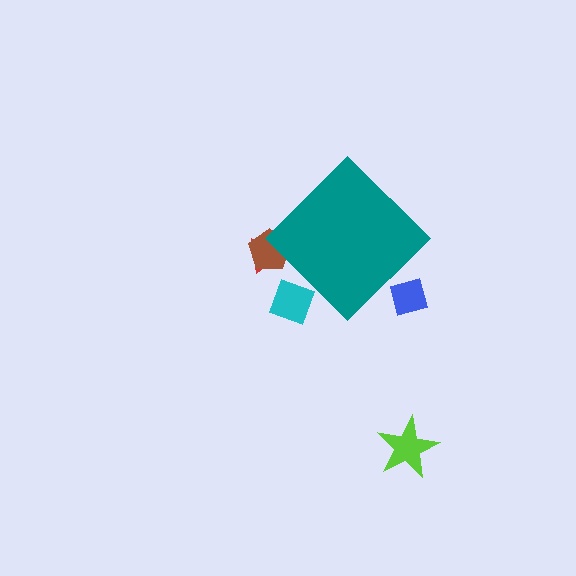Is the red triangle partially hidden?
Yes, the red triangle is partially hidden behind the teal diamond.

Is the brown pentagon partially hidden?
Yes, the brown pentagon is partially hidden behind the teal diamond.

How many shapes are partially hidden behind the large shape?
4 shapes are partially hidden.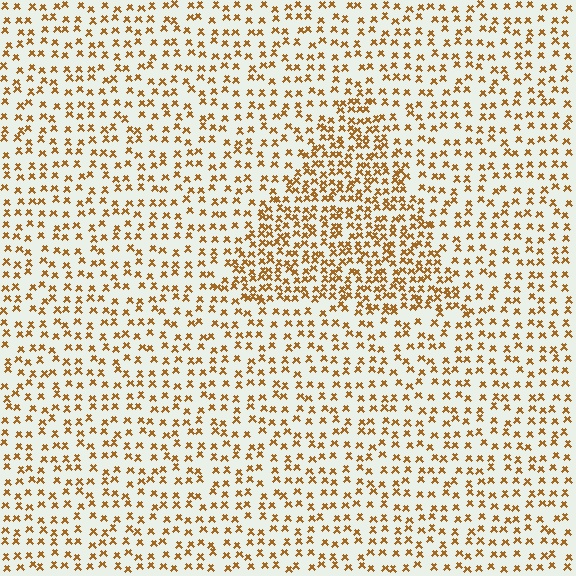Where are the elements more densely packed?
The elements are more densely packed inside the triangle boundary.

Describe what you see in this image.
The image contains small brown elements arranged at two different densities. A triangle-shaped region is visible where the elements are more densely packed than the surrounding area.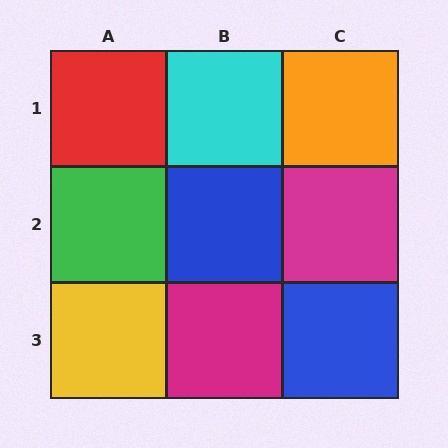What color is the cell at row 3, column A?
Yellow.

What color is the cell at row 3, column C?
Blue.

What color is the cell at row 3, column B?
Magenta.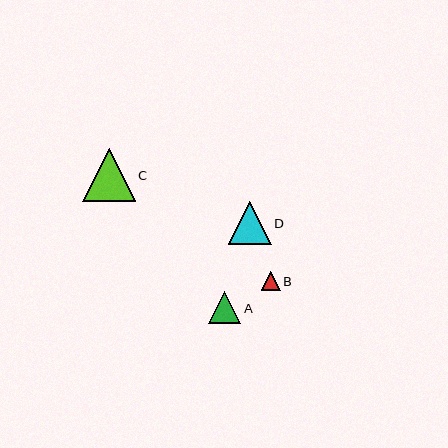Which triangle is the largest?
Triangle C is the largest with a size of approximately 53 pixels.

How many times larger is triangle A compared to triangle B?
Triangle A is approximately 1.7 times the size of triangle B.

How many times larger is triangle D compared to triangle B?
Triangle D is approximately 2.3 times the size of triangle B.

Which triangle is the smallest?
Triangle B is the smallest with a size of approximately 19 pixels.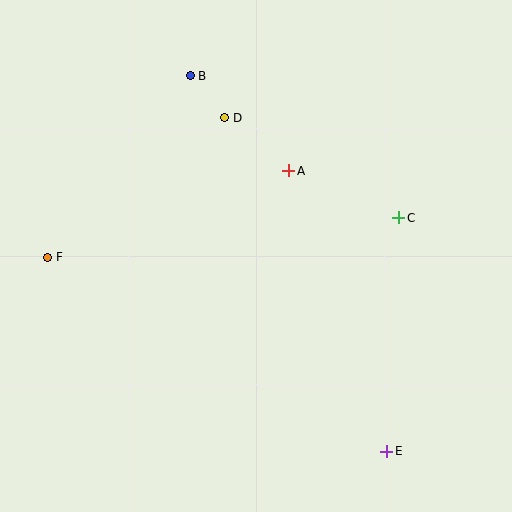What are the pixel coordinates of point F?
Point F is at (48, 257).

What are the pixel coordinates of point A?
Point A is at (289, 171).